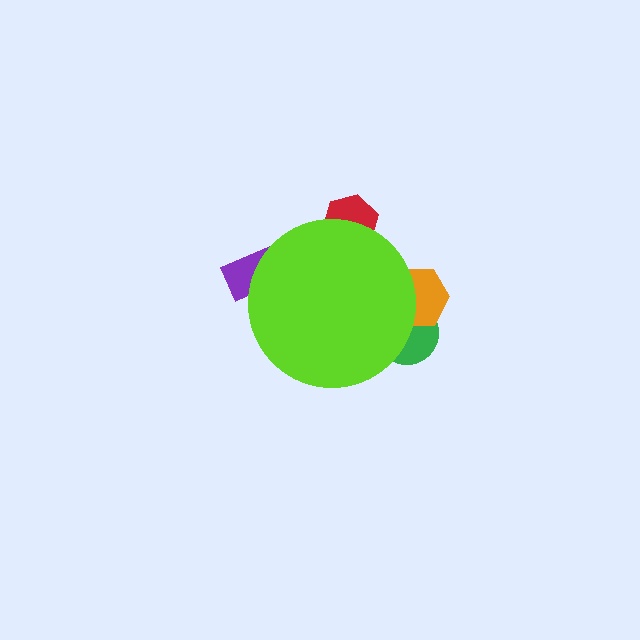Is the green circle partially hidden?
Yes, the green circle is partially hidden behind the lime circle.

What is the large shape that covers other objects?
A lime circle.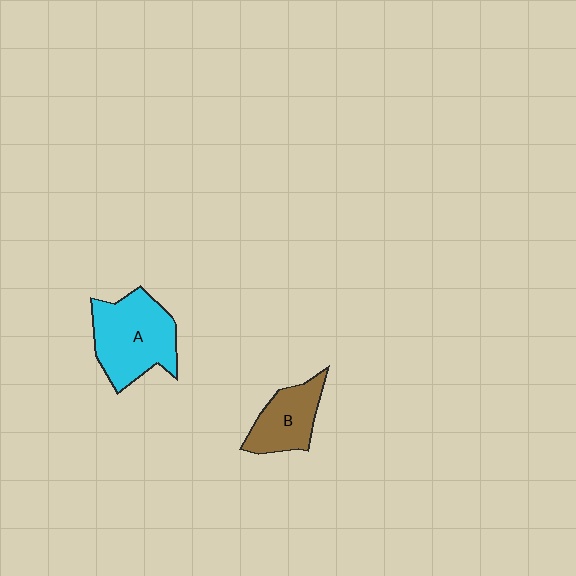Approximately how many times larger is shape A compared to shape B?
Approximately 1.6 times.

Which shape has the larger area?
Shape A (cyan).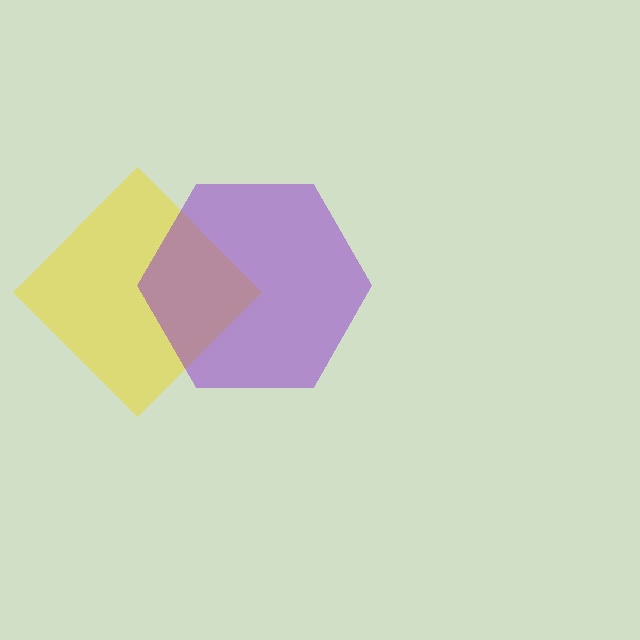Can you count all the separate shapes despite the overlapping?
Yes, there are 2 separate shapes.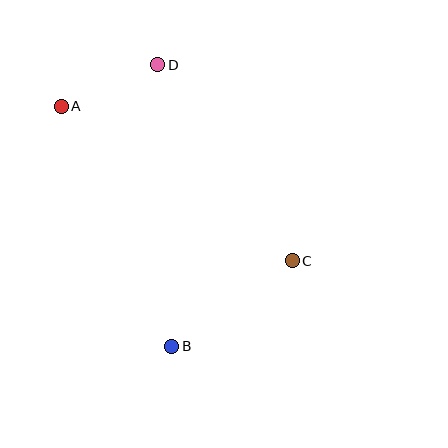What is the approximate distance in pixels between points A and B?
The distance between A and B is approximately 264 pixels.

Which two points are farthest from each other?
Points B and D are farthest from each other.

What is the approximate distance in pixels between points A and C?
The distance between A and C is approximately 278 pixels.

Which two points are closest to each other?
Points A and D are closest to each other.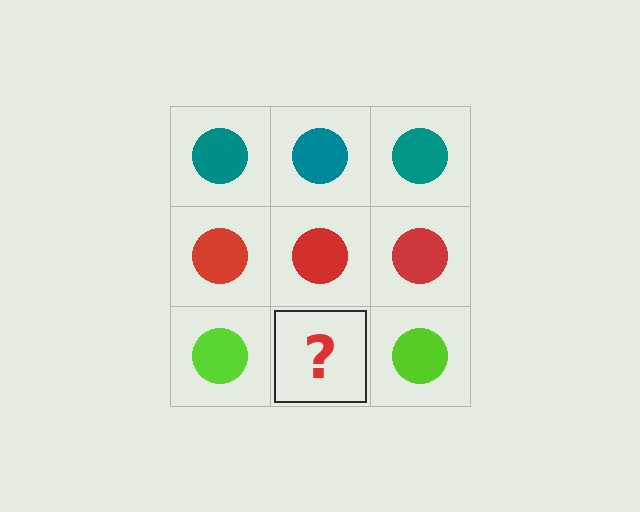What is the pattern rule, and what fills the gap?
The rule is that each row has a consistent color. The gap should be filled with a lime circle.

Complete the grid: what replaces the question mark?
The question mark should be replaced with a lime circle.